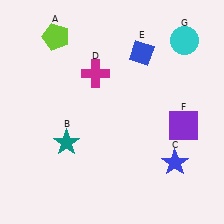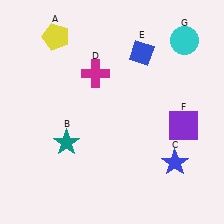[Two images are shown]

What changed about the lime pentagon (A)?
In Image 1, A is lime. In Image 2, it changed to yellow.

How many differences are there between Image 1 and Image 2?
There is 1 difference between the two images.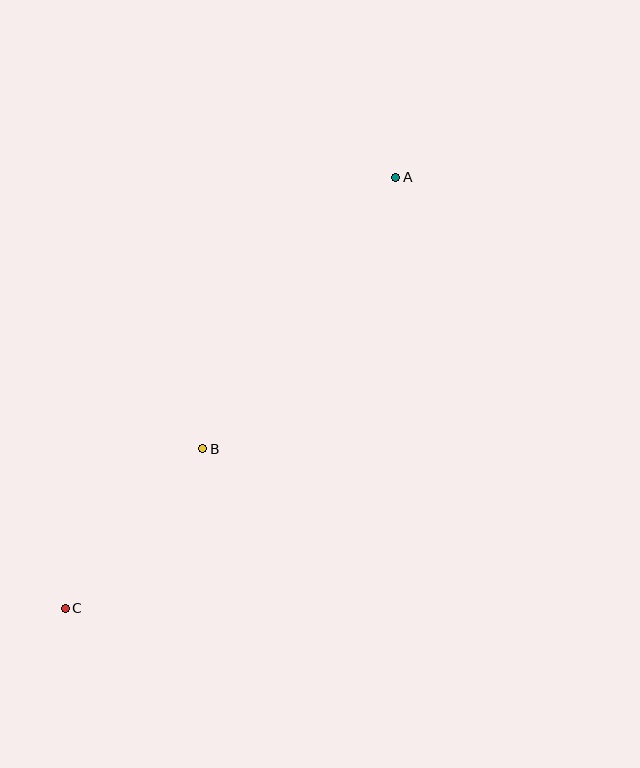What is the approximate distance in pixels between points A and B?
The distance between A and B is approximately 333 pixels.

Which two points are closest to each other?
Points B and C are closest to each other.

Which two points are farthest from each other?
Points A and C are farthest from each other.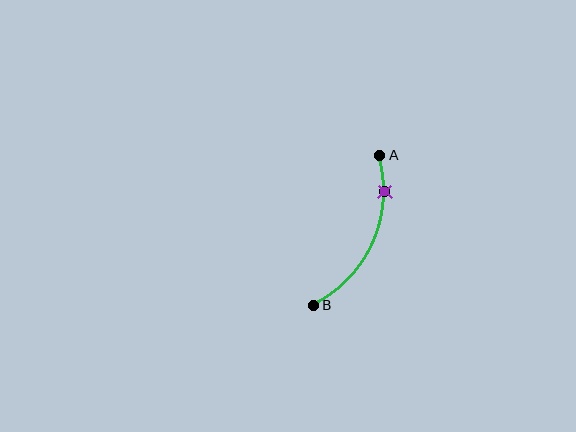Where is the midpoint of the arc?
The arc midpoint is the point on the curve farthest from the straight line joining A and B. It sits to the right of that line.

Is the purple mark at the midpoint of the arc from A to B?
No. The purple mark lies on the arc but is closer to endpoint A. The arc midpoint would be at the point on the curve equidistant along the arc from both A and B.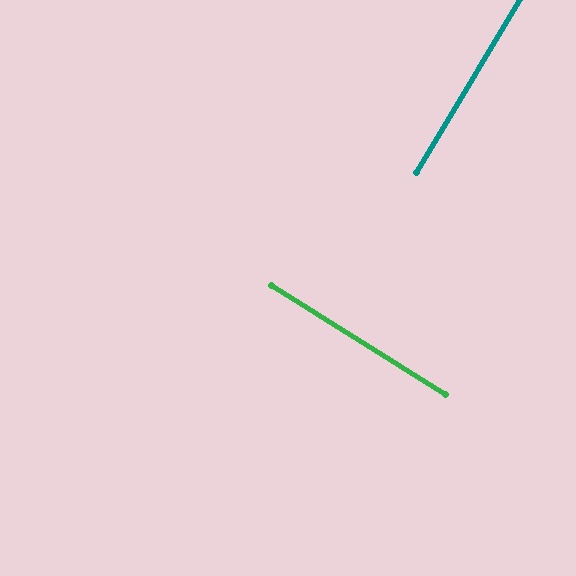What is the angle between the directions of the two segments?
Approximately 89 degrees.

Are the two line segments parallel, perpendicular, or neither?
Perpendicular — they meet at approximately 89°.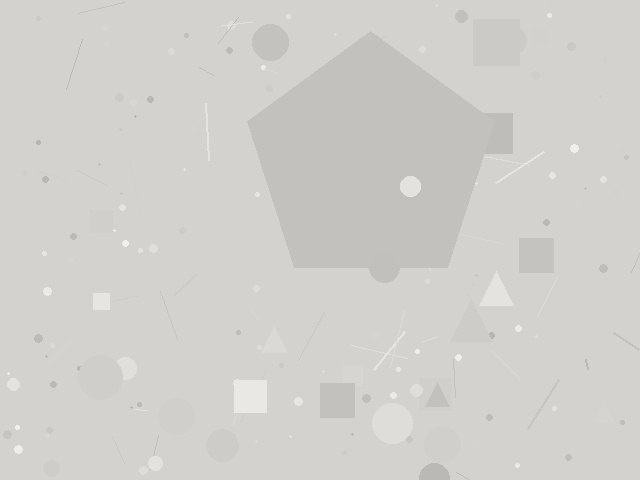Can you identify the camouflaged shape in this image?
The camouflaged shape is a pentagon.